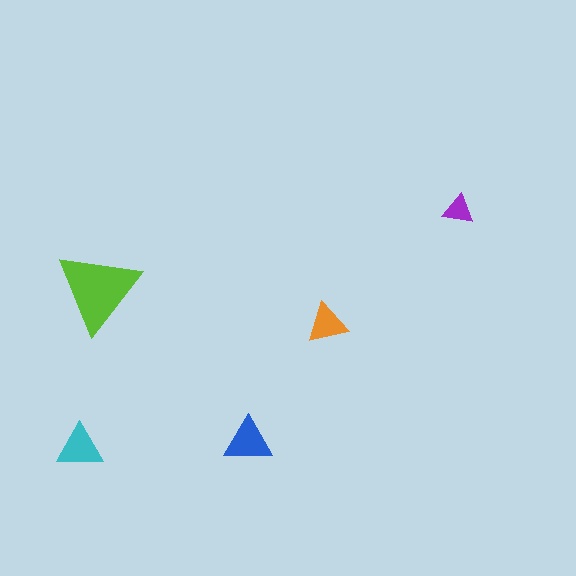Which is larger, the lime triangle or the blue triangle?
The lime one.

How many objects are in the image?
There are 5 objects in the image.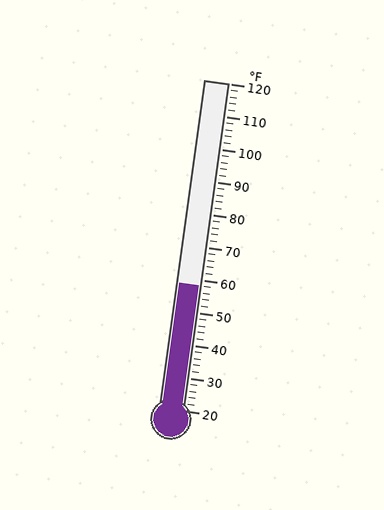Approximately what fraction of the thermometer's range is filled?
The thermometer is filled to approximately 40% of its range.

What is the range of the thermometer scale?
The thermometer scale ranges from 20°F to 120°F.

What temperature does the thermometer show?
The thermometer shows approximately 58°F.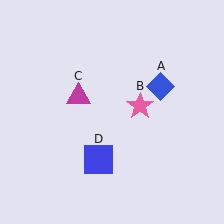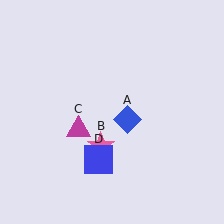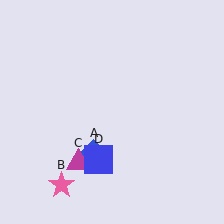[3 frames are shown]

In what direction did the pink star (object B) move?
The pink star (object B) moved down and to the left.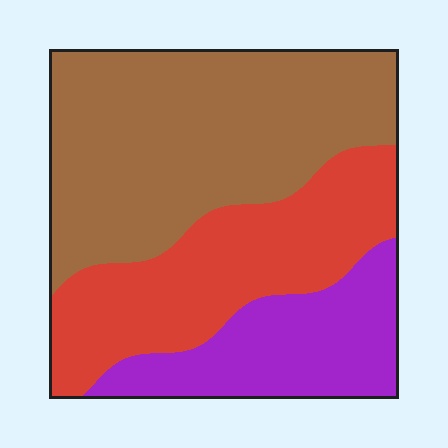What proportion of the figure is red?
Red covers 31% of the figure.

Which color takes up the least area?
Purple, at roughly 20%.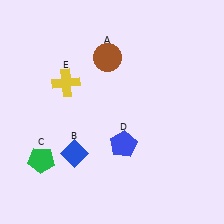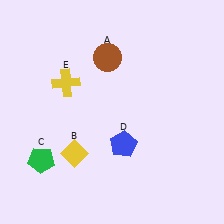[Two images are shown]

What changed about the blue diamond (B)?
In Image 1, B is blue. In Image 2, it changed to yellow.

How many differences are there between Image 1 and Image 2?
There is 1 difference between the two images.